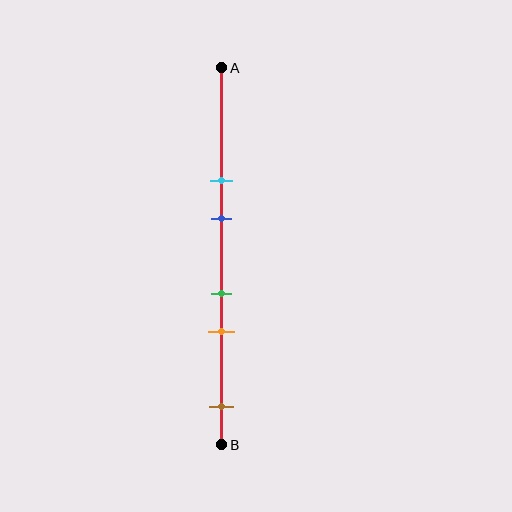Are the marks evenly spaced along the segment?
No, the marks are not evenly spaced.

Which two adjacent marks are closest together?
The green and orange marks are the closest adjacent pair.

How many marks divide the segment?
There are 5 marks dividing the segment.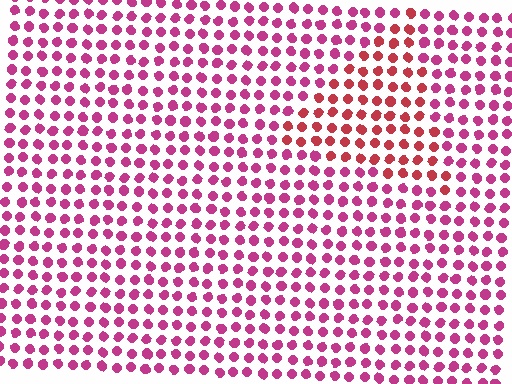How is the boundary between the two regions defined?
The boundary is defined purely by a slight shift in hue (about 29 degrees). Spacing, size, and orientation are identical on both sides.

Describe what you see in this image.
The image is filled with small magenta elements in a uniform arrangement. A triangle-shaped region is visible where the elements are tinted to a slightly different hue, forming a subtle color boundary.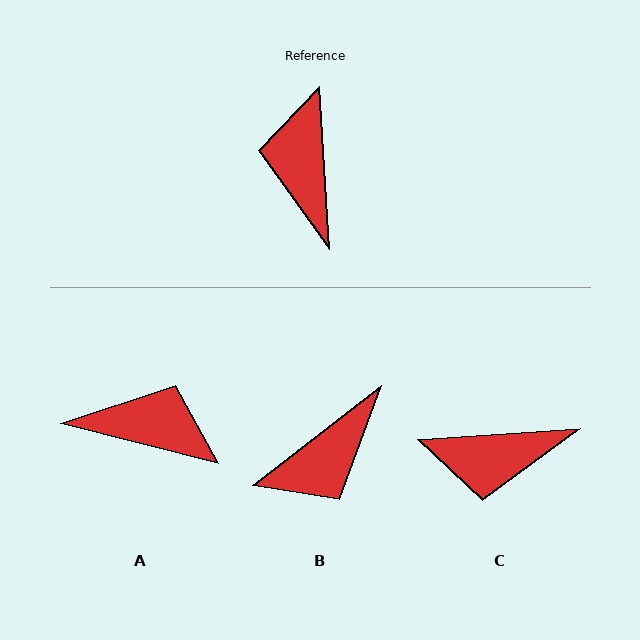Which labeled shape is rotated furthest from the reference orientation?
B, about 124 degrees away.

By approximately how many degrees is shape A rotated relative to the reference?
Approximately 108 degrees clockwise.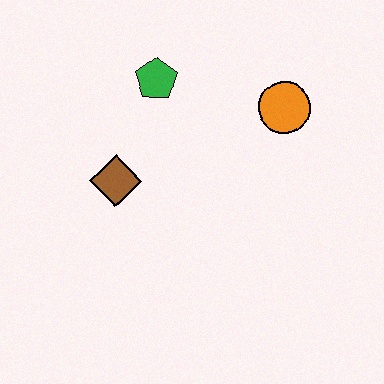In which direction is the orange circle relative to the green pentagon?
The orange circle is to the right of the green pentagon.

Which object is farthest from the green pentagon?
The orange circle is farthest from the green pentagon.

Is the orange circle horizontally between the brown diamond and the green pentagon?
No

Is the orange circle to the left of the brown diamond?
No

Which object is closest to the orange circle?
The green pentagon is closest to the orange circle.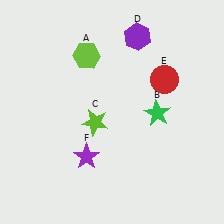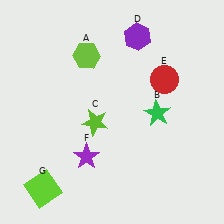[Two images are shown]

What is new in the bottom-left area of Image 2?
A lime square (G) was added in the bottom-left area of Image 2.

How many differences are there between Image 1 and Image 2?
There is 1 difference between the two images.